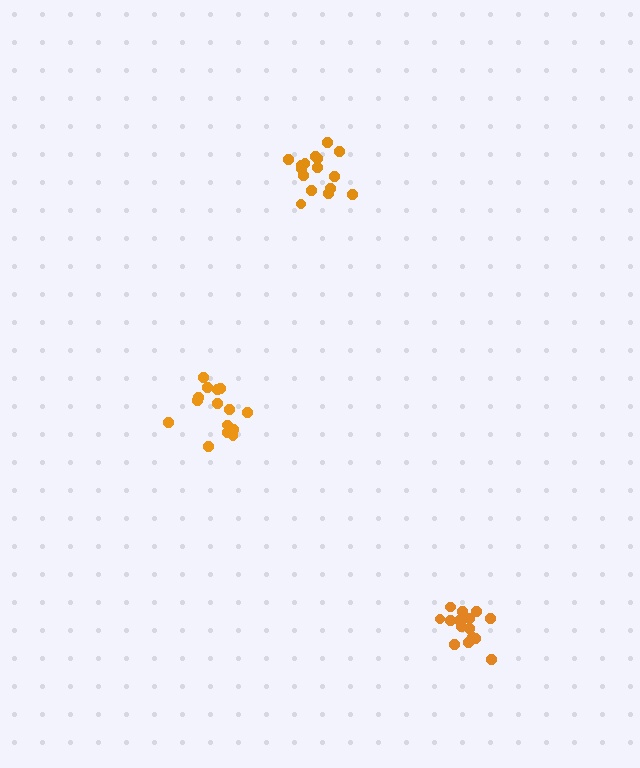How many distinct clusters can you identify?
There are 3 distinct clusters.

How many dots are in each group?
Group 1: 16 dots, Group 2: 16 dots, Group 3: 15 dots (47 total).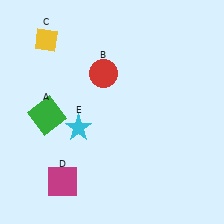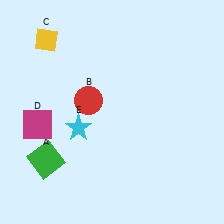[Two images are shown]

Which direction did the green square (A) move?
The green square (A) moved down.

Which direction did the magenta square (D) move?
The magenta square (D) moved up.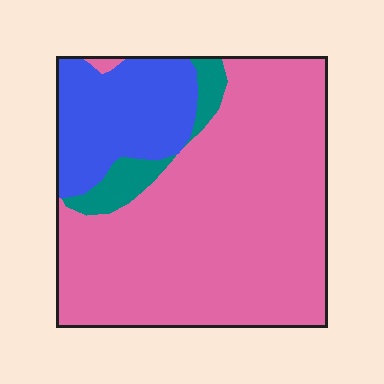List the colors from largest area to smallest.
From largest to smallest: pink, blue, teal.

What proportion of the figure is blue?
Blue covers roughly 20% of the figure.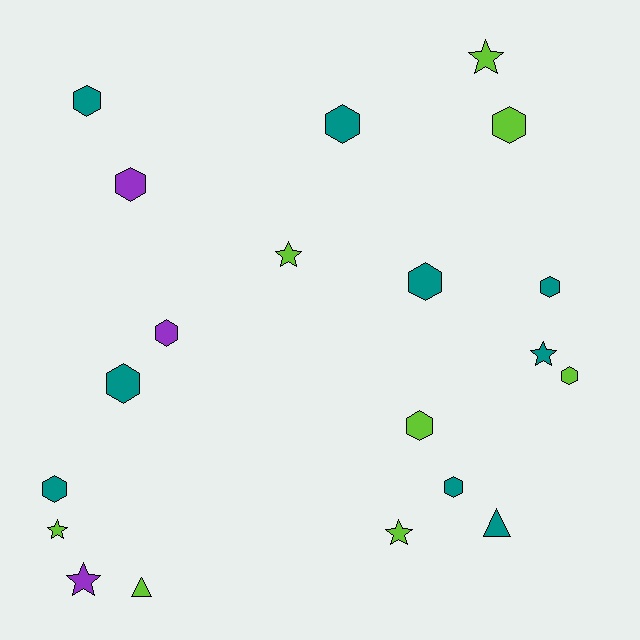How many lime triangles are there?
There is 1 lime triangle.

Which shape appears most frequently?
Hexagon, with 12 objects.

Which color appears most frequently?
Teal, with 9 objects.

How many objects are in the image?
There are 20 objects.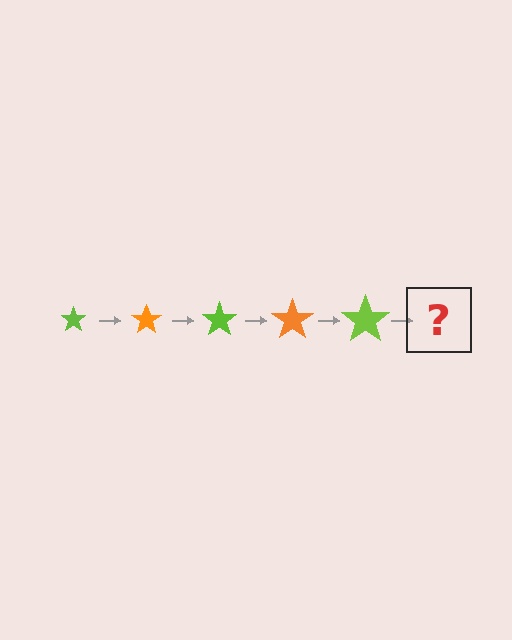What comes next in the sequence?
The next element should be an orange star, larger than the previous one.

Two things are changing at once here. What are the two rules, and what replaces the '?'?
The two rules are that the star grows larger each step and the color cycles through lime and orange. The '?' should be an orange star, larger than the previous one.